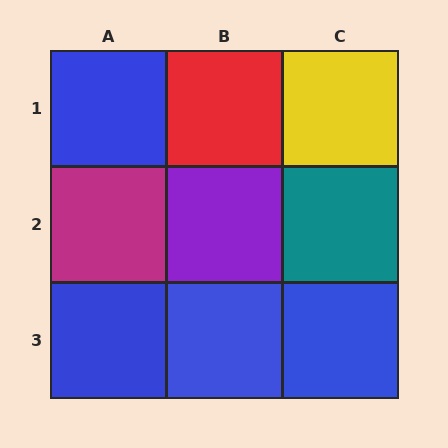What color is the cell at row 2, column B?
Purple.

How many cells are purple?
1 cell is purple.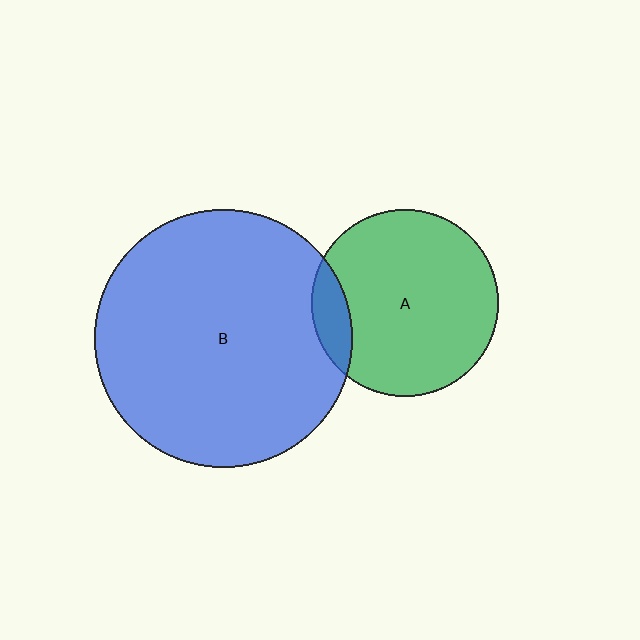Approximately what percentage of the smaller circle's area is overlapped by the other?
Approximately 10%.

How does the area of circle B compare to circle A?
Approximately 1.9 times.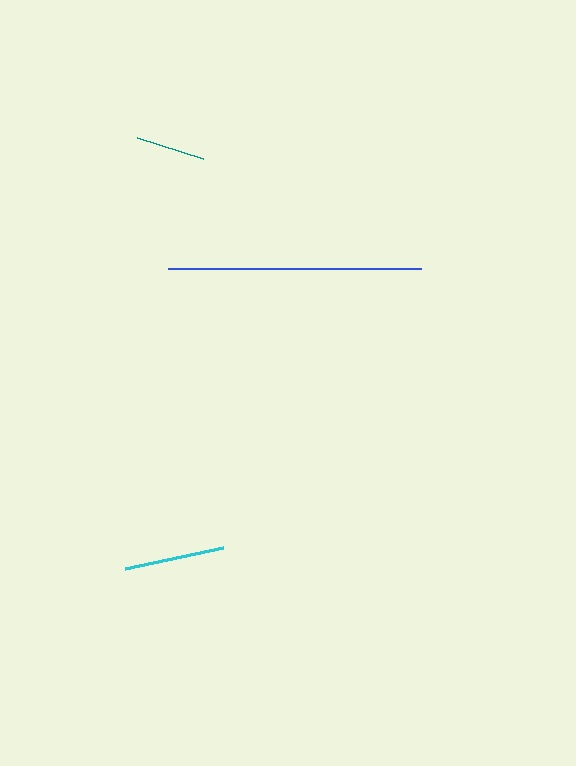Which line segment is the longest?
The blue line is the longest at approximately 253 pixels.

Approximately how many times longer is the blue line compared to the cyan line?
The blue line is approximately 2.5 times the length of the cyan line.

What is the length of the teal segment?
The teal segment is approximately 69 pixels long.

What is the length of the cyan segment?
The cyan segment is approximately 100 pixels long.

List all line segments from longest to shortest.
From longest to shortest: blue, cyan, teal.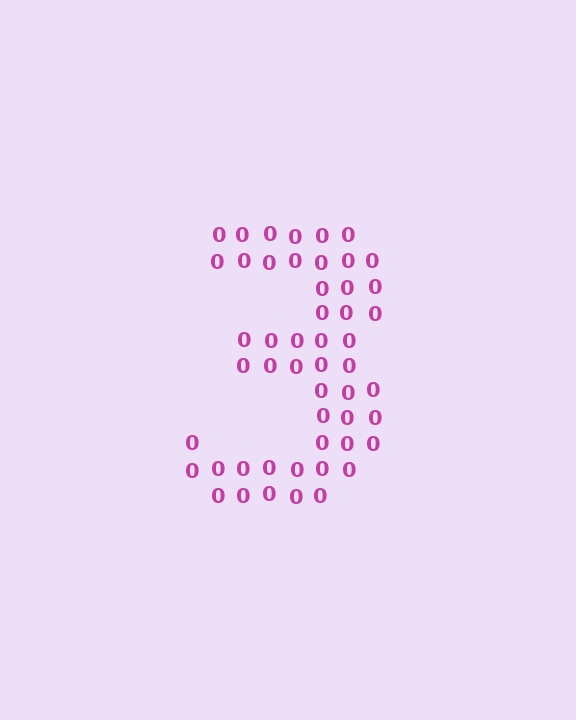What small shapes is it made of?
It is made of small digit 0's.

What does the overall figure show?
The overall figure shows the digit 3.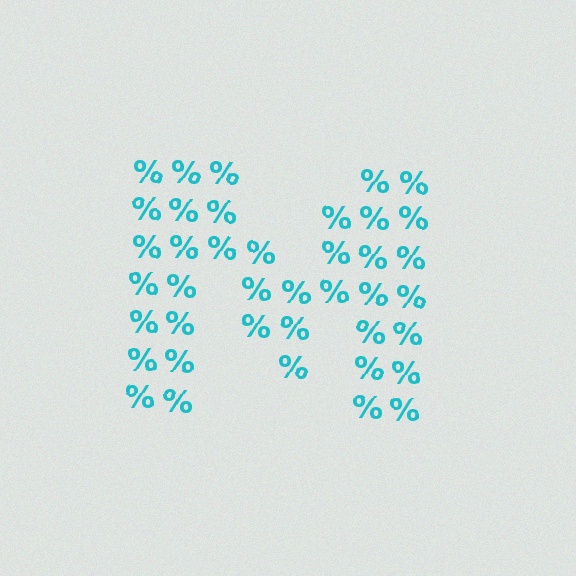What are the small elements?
The small elements are percent signs.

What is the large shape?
The large shape is the letter M.